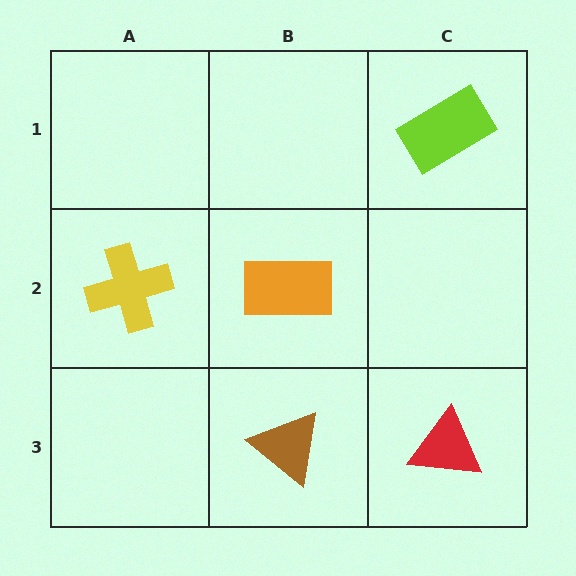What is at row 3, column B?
A brown triangle.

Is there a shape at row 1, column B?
No, that cell is empty.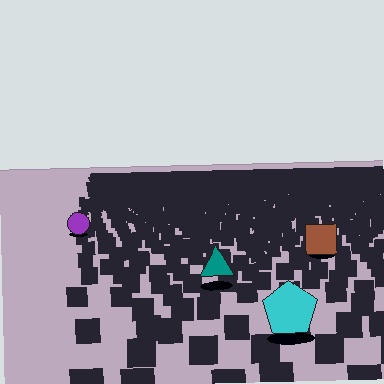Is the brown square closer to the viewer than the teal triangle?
No. The teal triangle is closer — you can tell from the texture gradient: the ground texture is coarser near it.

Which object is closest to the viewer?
The cyan pentagon is closest. The texture marks near it are larger and more spread out.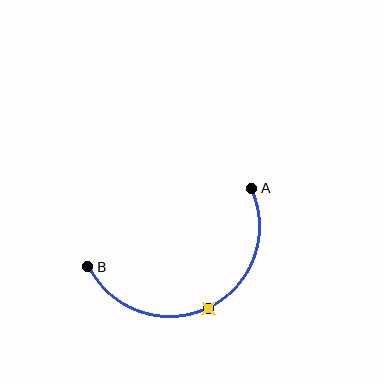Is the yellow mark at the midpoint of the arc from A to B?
Yes. The yellow mark lies on the arc at equal arc-length from both A and B — it is the arc midpoint.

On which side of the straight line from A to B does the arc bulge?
The arc bulges below the straight line connecting A and B.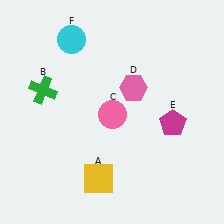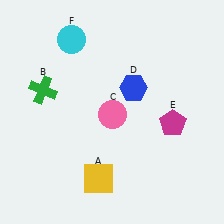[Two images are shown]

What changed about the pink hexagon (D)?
In Image 1, D is pink. In Image 2, it changed to blue.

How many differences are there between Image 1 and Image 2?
There is 1 difference between the two images.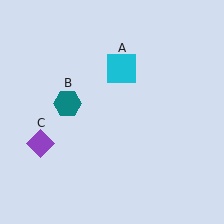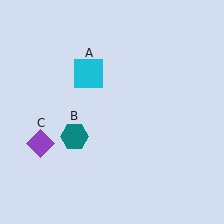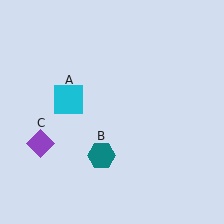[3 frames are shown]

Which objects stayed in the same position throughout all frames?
Purple diamond (object C) remained stationary.